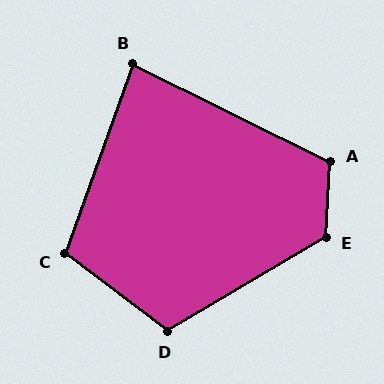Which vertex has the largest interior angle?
E, at approximately 124 degrees.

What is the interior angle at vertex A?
Approximately 113 degrees (obtuse).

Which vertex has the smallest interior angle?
B, at approximately 83 degrees.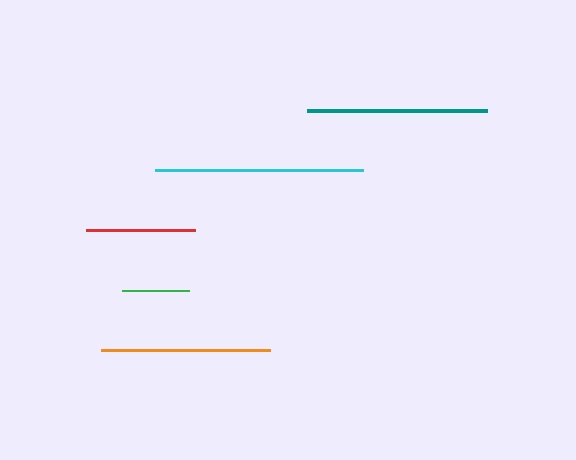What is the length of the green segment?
The green segment is approximately 67 pixels long.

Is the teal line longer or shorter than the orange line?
The teal line is longer than the orange line.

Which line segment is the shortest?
The green line is the shortest at approximately 67 pixels.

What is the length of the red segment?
The red segment is approximately 109 pixels long.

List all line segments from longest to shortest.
From longest to shortest: cyan, teal, orange, red, green.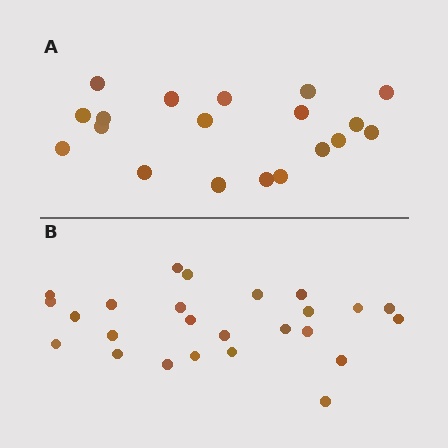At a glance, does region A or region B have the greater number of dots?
Region B (the bottom region) has more dots.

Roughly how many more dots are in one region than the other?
Region B has about 6 more dots than region A.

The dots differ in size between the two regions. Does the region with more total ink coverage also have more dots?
No. Region A has more total ink coverage because its dots are larger, but region B actually contains more individual dots. Total area can be misleading — the number of items is what matters here.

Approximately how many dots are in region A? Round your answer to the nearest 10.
About 20 dots. (The exact count is 19, which rounds to 20.)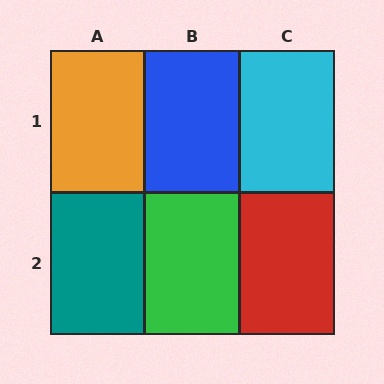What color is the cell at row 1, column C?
Cyan.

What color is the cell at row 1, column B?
Blue.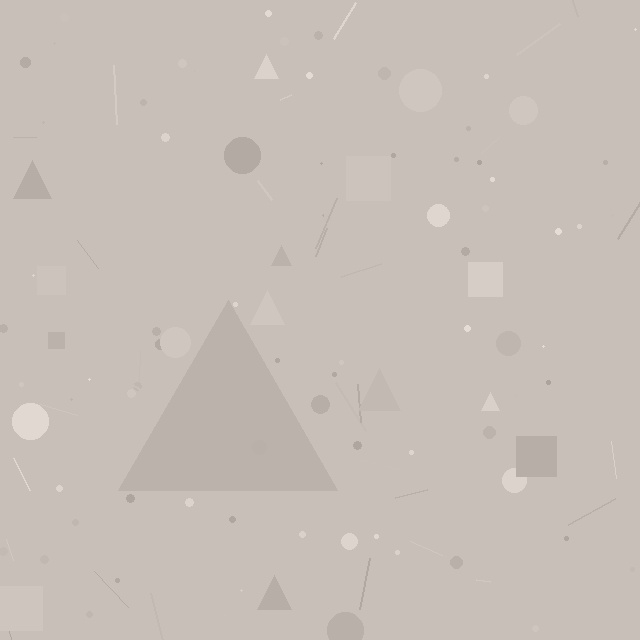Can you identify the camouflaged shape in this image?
The camouflaged shape is a triangle.